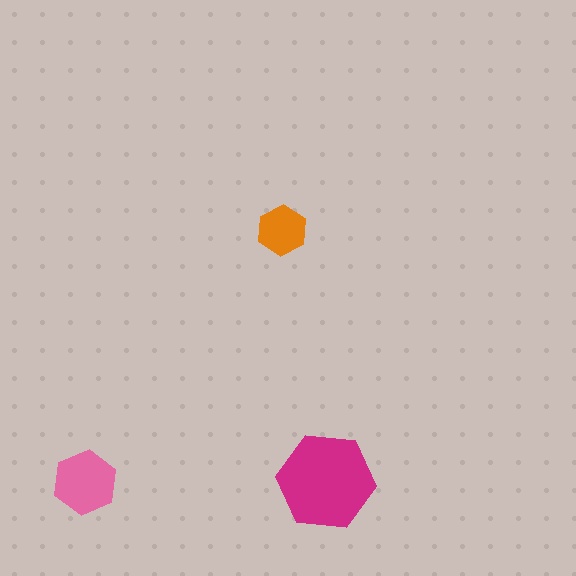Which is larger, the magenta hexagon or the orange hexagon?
The magenta one.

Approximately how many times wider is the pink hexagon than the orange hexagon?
About 1.5 times wider.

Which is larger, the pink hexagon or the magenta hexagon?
The magenta one.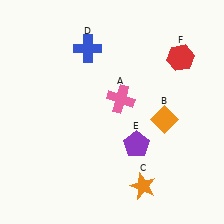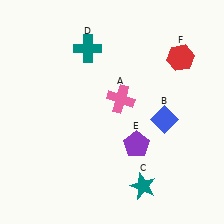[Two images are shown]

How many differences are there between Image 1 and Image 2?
There are 3 differences between the two images.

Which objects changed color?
B changed from orange to blue. C changed from orange to teal. D changed from blue to teal.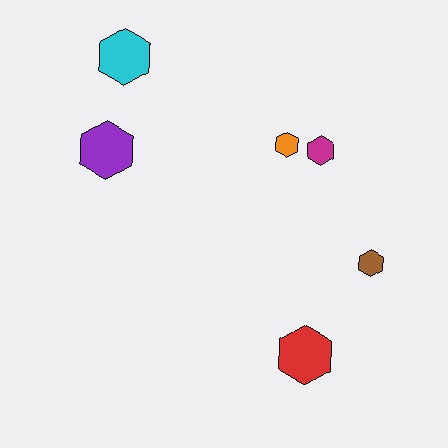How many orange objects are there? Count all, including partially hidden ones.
There is 1 orange object.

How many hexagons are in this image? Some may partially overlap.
There are 6 hexagons.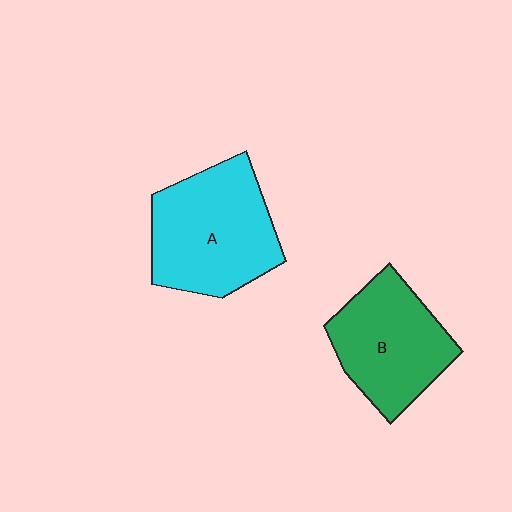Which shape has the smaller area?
Shape B (green).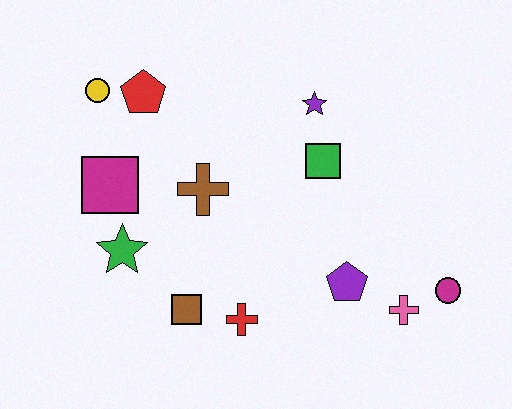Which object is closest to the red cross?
The brown square is closest to the red cross.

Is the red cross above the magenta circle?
No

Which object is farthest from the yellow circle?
The magenta circle is farthest from the yellow circle.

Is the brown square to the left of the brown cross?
Yes